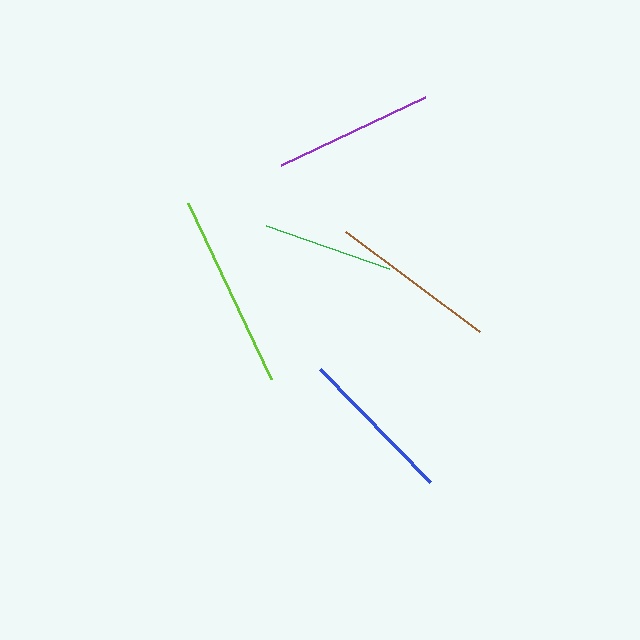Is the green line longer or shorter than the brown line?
The brown line is longer than the green line.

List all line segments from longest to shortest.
From longest to shortest: lime, brown, purple, blue, green.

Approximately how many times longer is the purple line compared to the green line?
The purple line is approximately 1.2 times the length of the green line.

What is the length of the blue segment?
The blue segment is approximately 158 pixels long.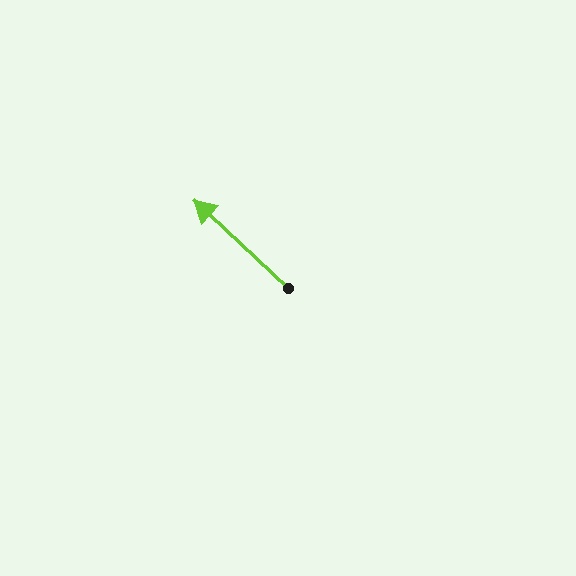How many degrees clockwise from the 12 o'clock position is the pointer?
Approximately 313 degrees.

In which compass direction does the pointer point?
Northwest.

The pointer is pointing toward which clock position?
Roughly 10 o'clock.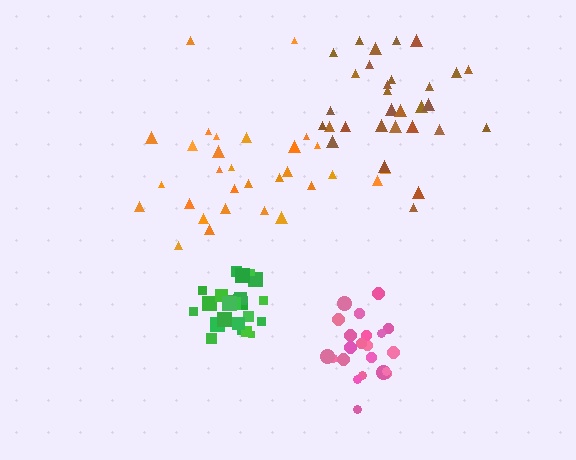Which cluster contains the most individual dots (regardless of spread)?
Orange (31).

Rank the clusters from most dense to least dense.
green, pink, brown, orange.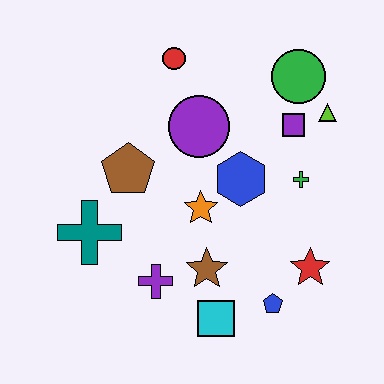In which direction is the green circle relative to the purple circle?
The green circle is to the right of the purple circle.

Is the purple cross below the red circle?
Yes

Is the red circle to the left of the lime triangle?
Yes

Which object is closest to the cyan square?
The brown star is closest to the cyan square.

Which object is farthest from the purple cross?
The green circle is farthest from the purple cross.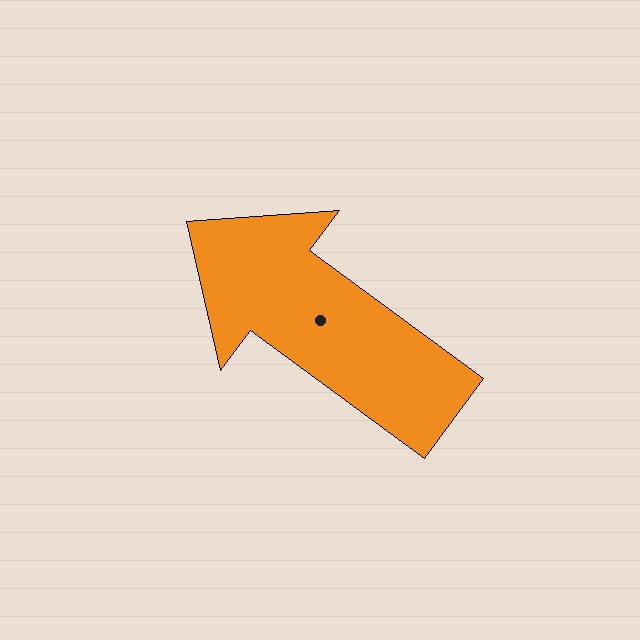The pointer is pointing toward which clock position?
Roughly 10 o'clock.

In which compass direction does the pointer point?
Northwest.